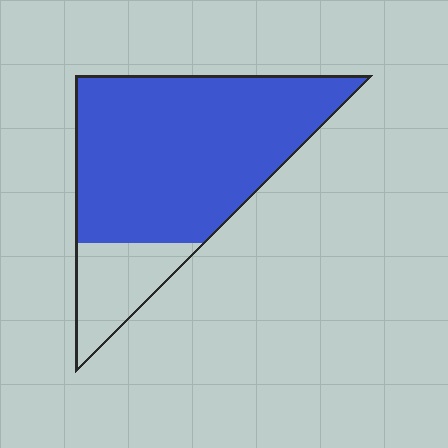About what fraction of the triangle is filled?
About four fifths (4/5).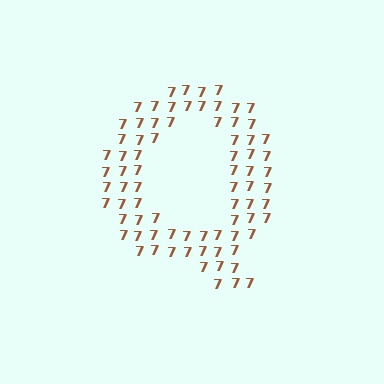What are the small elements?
The small elements are digit 7's.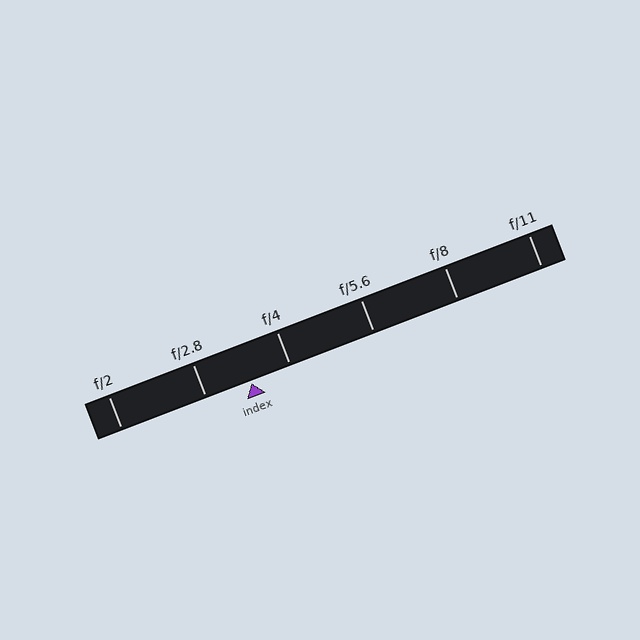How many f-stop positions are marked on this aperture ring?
There are 6 f-stop positions marked.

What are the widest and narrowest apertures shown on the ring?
The widest aperture shown is f/2 and the narrowest is f/11.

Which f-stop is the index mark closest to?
The index mark is closest to f/4.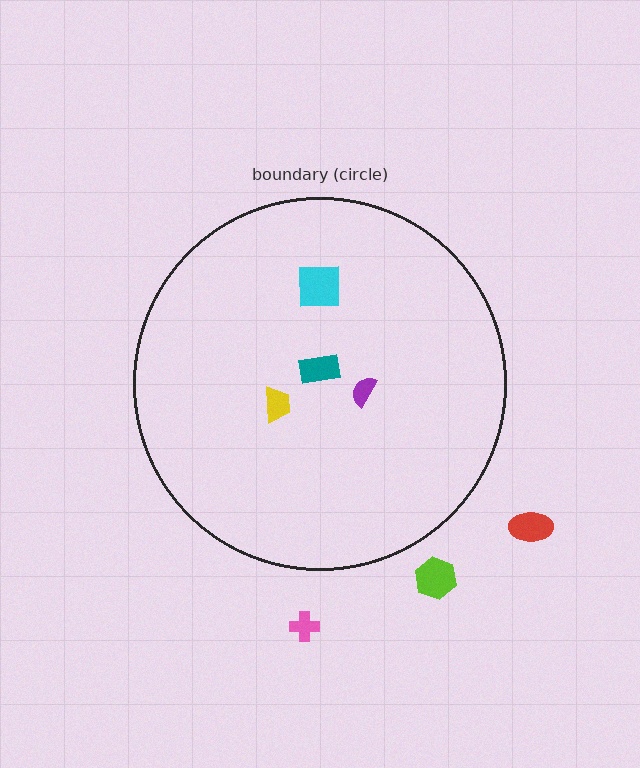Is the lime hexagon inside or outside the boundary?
Outside.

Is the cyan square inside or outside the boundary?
Inside.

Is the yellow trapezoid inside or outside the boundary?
Inside.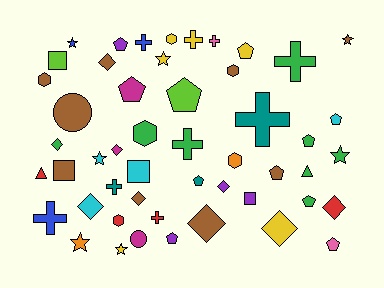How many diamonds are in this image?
There are 9 diamonds.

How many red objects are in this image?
There are 4 red objects.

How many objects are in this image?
There are 50 objects.